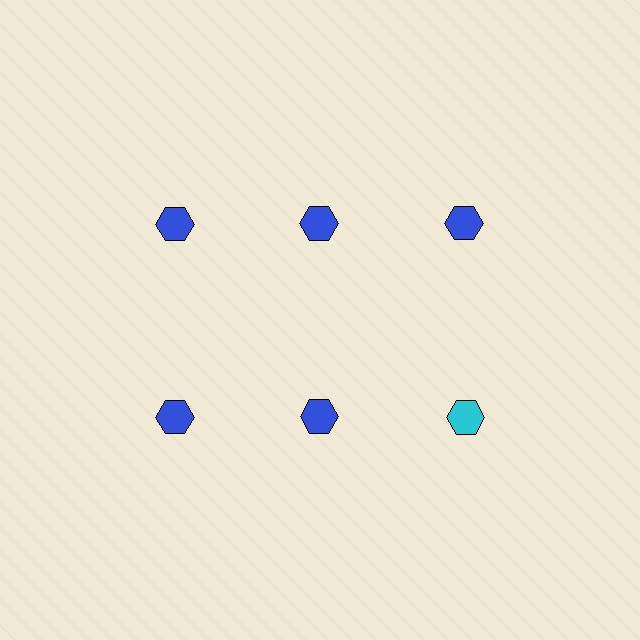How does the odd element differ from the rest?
It has a different color: cyan instead of blue.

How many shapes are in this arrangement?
There are 6 shapes arranged in a grid pattern.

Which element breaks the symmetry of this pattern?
The cyan hexagon in the second row, center column breaks the symmetry. All other shapes are blue hexagons.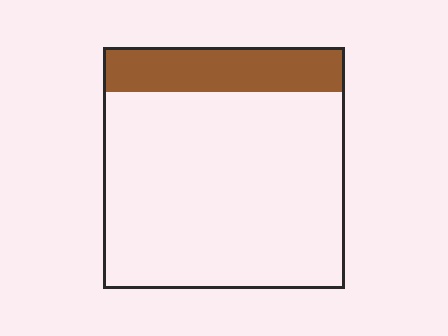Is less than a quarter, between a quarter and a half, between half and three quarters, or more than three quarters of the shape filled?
Less than a quarter.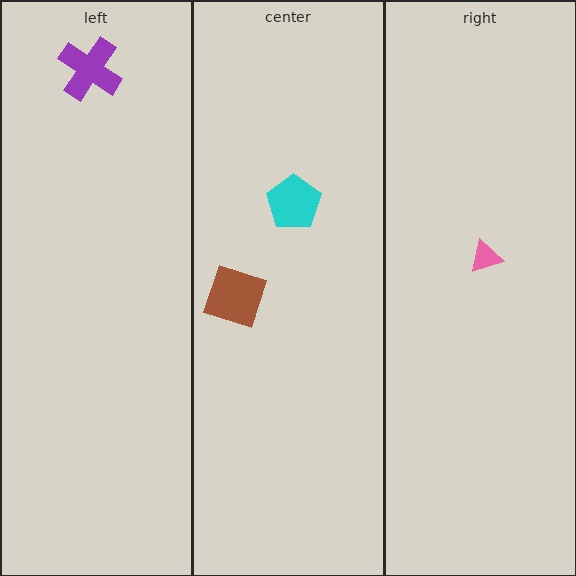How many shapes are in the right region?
1.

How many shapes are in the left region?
1.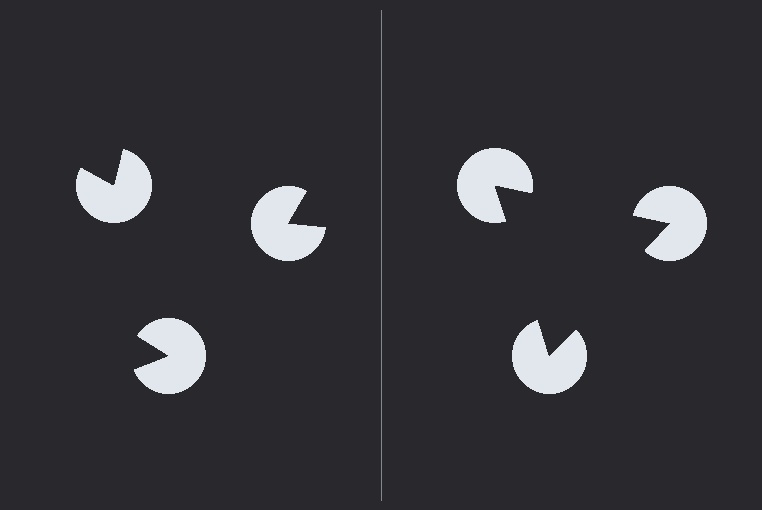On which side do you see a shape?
An illusory triangle appears on the right side. On the left side the wedge cuts are rotated, so no coherent shape forms.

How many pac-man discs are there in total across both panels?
6 — 3 on each side.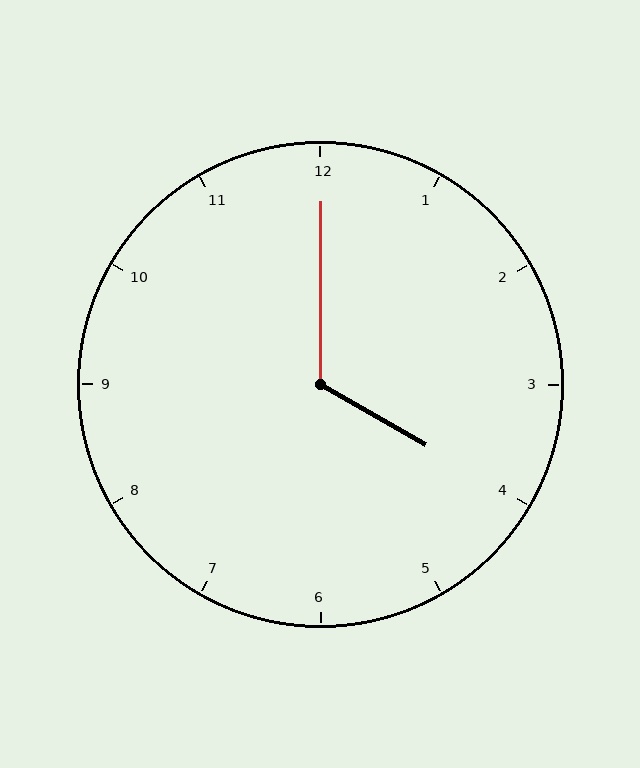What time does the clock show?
4:00.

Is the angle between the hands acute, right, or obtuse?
It is obtuse.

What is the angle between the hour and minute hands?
Approximately 120 degrees.